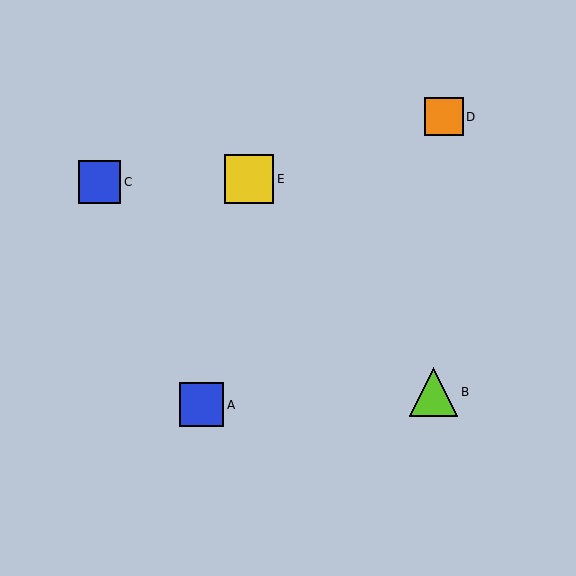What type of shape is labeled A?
Shape A is a blue square.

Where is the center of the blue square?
The center of the blue square is at (99, 182).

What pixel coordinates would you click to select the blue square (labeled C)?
Click at (99, 182) to select the blue square C.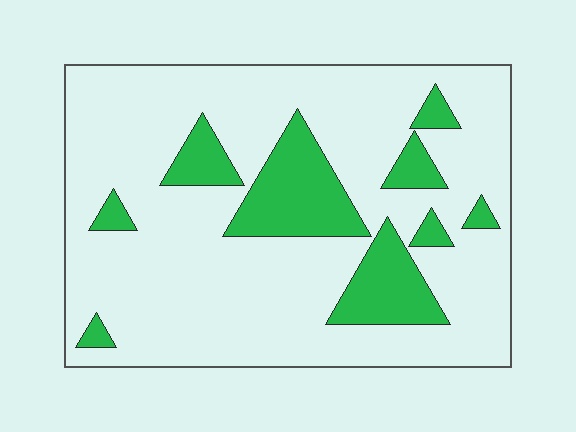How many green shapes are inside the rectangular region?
9.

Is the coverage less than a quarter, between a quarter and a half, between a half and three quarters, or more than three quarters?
Less than a quarter.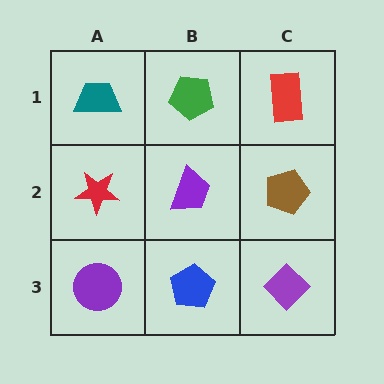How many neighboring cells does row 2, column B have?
4.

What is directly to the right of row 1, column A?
A green pentagon.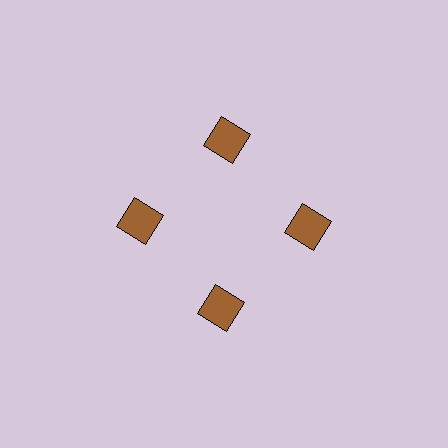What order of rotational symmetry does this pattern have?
This pattern has 4-fold rotational symmetry.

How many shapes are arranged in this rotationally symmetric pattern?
There are 4 shapes, arranged in 4 groups of 1.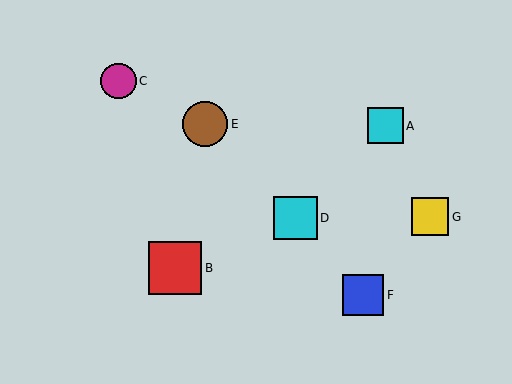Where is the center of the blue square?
The center of the blue square is at (363, 295).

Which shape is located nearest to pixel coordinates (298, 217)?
The cyan square (labeled D) at (296, 218) is nearest to that location.